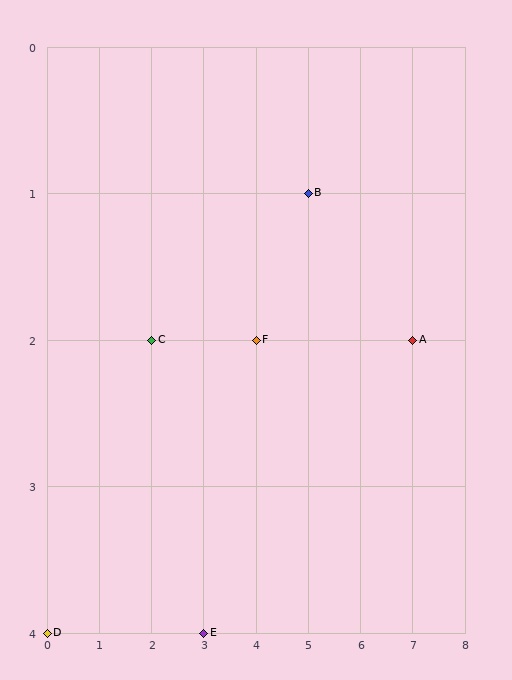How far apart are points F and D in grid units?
Points F and D are 4 columns and 2 rows apart (about 4.5 grid units diagonally).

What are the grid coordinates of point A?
Point A is at grid coordinates (7, 2).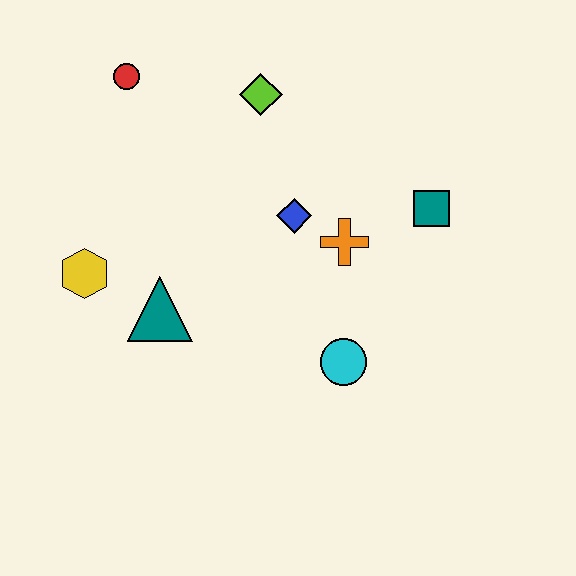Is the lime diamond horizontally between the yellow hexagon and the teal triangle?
No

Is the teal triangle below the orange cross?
Yes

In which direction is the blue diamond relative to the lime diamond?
The blue diamond is below the lime diamond.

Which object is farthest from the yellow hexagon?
The teal square is farthest from the yellow hexagon.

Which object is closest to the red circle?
The lime diamond is closest to the red circle.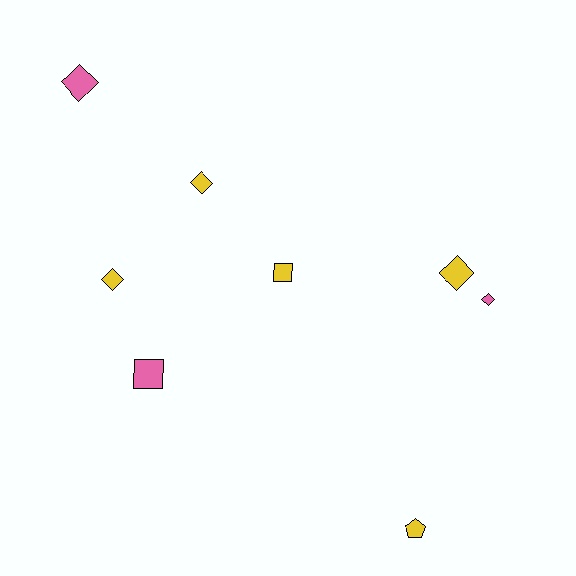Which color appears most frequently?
Yellow, with 5 objects.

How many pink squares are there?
There is 1 pink square.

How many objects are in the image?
There are 8 objects.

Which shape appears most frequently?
Diamond, with 5 objects.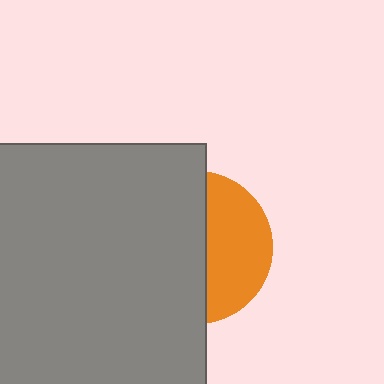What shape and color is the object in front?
The object in front is a gray rectangle.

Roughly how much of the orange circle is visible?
A small part of it is visible (roughly 41%).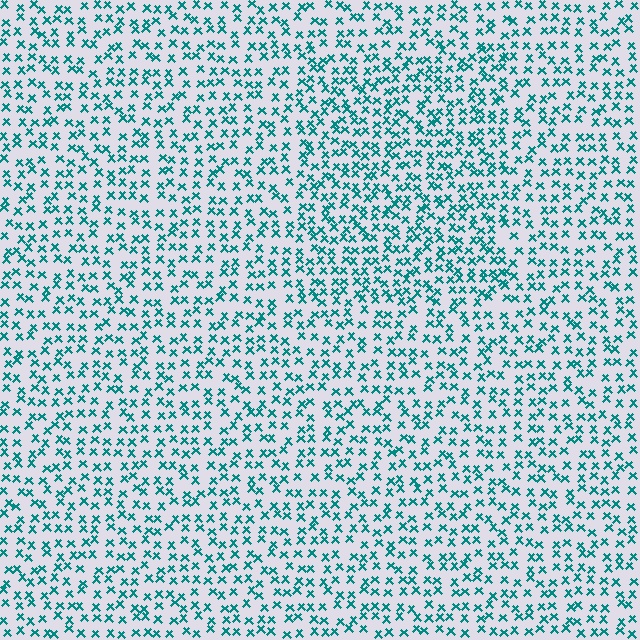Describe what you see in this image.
The image contains small teal elements arranged at two different densities. A rectangle-shaped region is visible where the elements are more densely packed than the surrounding area.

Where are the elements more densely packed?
The elements are more densely packed inside the rectangle boundary.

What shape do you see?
I see a rectangle.